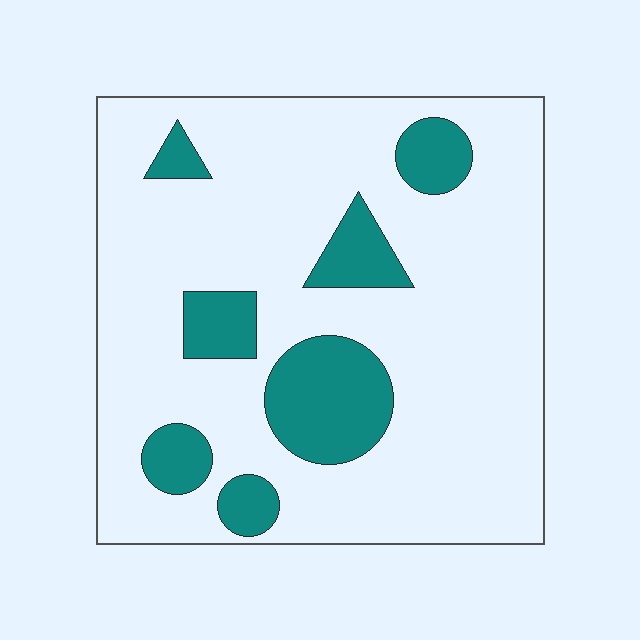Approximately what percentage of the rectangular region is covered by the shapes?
Approximately 20%.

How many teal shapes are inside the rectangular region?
7.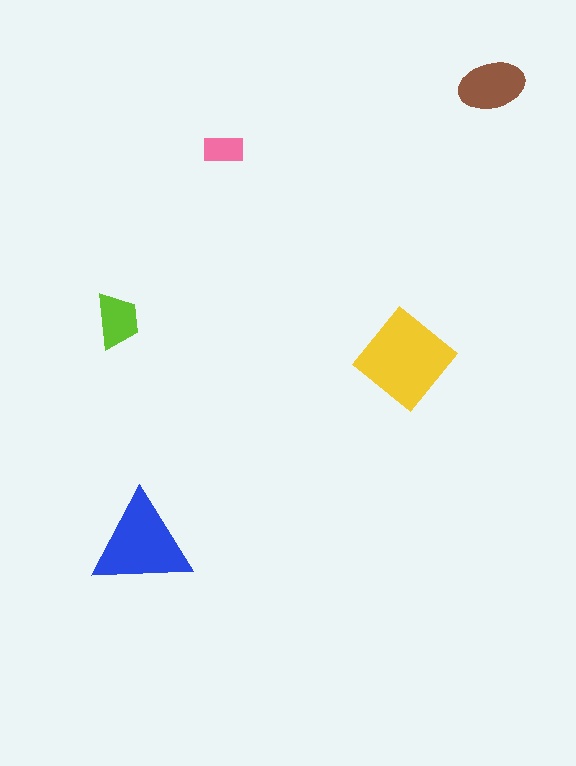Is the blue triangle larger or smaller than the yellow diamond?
Smaller.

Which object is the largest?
The yellow diamond.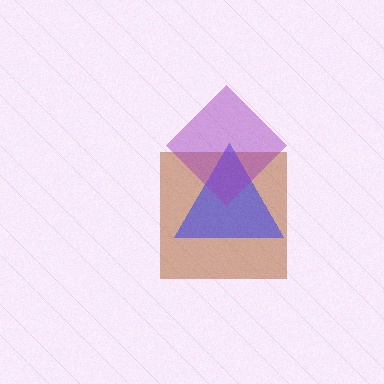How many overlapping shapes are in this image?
There are 3 overlapping shapes in the image.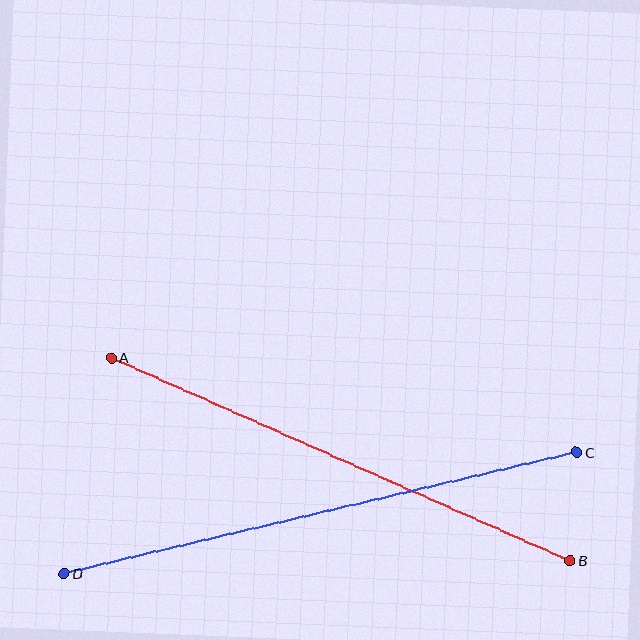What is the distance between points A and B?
The distance is approximately 502 pixels.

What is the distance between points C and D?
The distance is approximately 526 pixels.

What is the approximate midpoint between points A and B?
The midpoint is at approximately (341, 459) pixels.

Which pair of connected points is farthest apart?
Points C and D are farthest apart.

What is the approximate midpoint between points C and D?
The midpoint is at approximately (320, 513) pixels.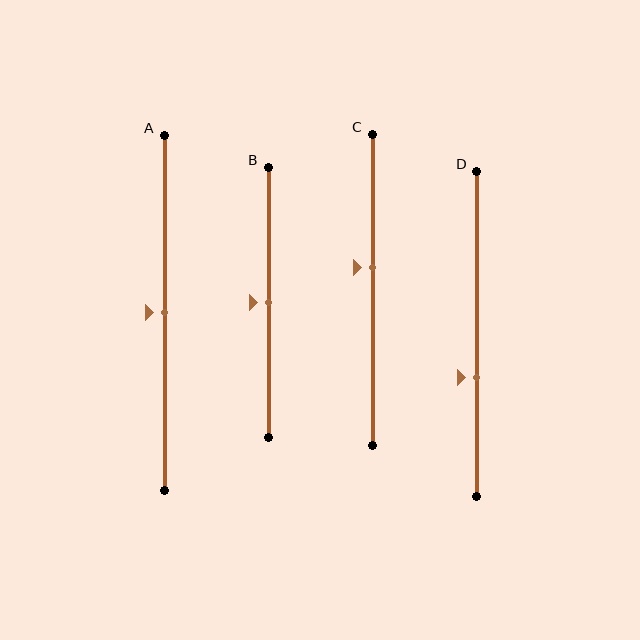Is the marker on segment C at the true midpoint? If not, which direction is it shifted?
No, the marker on segment C is shifted upward by about 7% of the segment length.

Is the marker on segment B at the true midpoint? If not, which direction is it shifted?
Yes, the marker on segment B is at the true midpoint.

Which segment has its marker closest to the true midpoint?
Segment A has its marker closest to the true midpoint.